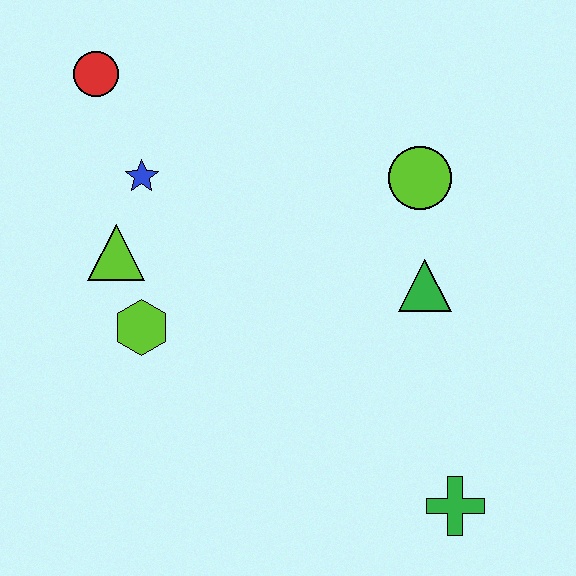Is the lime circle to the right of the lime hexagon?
Yes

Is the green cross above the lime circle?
No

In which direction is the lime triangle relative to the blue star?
The lime triangle is below the blue star.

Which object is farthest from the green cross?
The red circle is farthest from the green cross.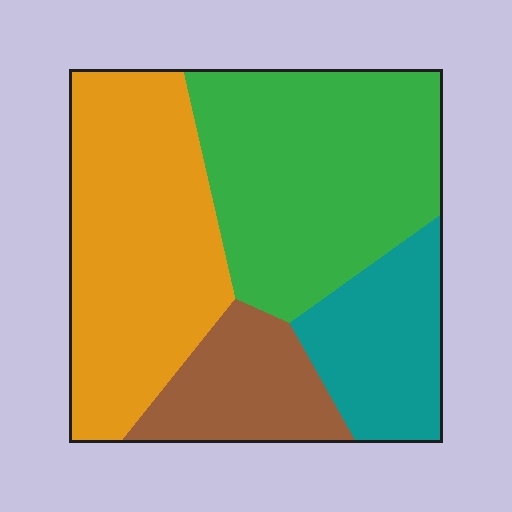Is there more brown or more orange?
Orange.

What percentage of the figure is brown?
Brown covers 14% of the figure.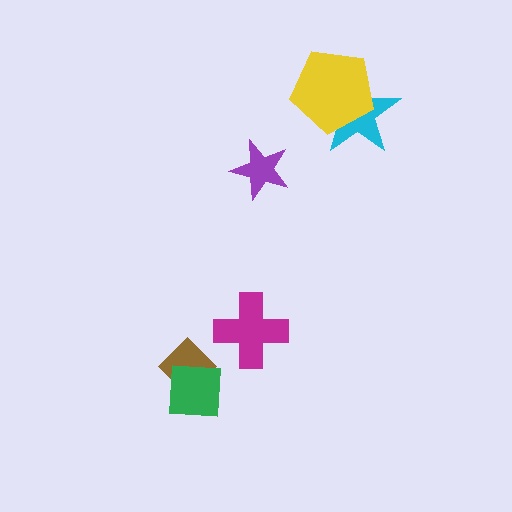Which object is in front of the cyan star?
The yellow pentagon is in front of the cyan star.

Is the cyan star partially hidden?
Yes, it is partially covered by another shape.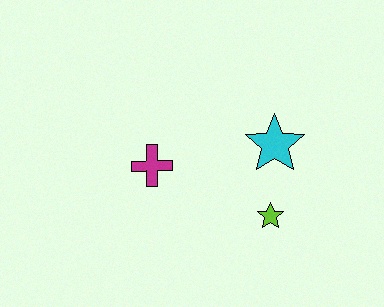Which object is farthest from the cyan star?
The magenta cross is farthest from the cyan star.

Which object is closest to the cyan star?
The lime star is closest to the cyan star.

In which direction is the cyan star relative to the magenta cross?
The cyan star is to the right of the magenta cross.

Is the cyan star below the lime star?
No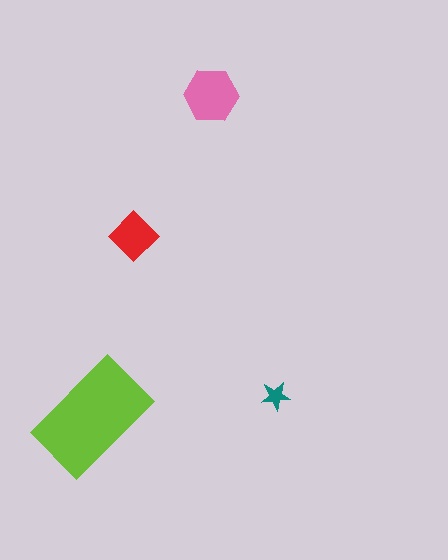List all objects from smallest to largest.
The teal star, the red diamond, the pink hexagon, the lime rectangle.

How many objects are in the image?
There are 4 objects in the image.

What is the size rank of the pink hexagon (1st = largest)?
2nd.